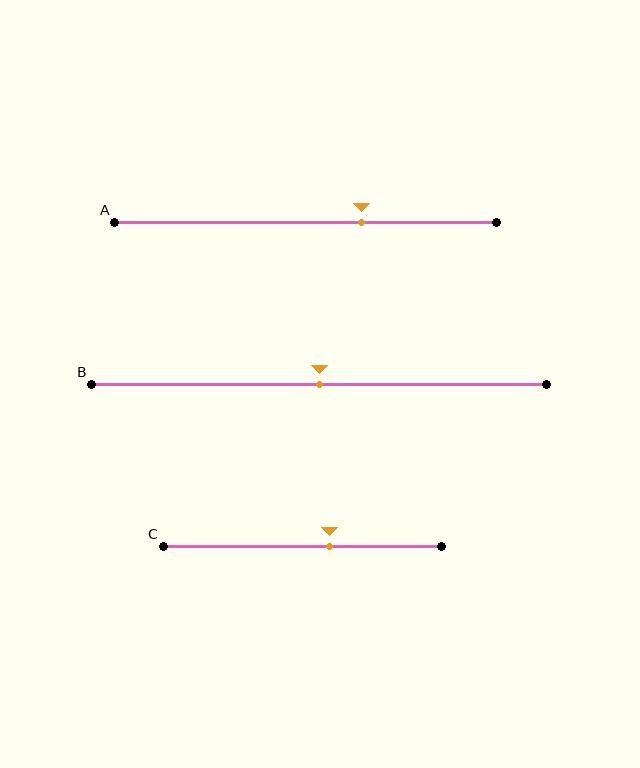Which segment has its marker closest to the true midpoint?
Segment B has its marker closest to the true midpoint.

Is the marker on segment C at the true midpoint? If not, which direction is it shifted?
No, the marker on segment C is shifted to the right by about 10% of the segment length.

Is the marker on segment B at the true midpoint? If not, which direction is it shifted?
Yes, the marker on segment B is at the true midpoint.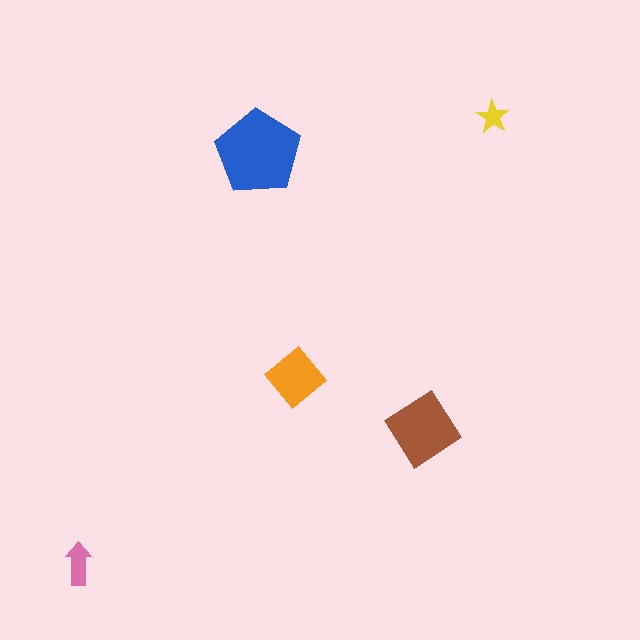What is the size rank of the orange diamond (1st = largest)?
3rd.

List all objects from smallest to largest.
The yellow star, the pink arrow, the orange diamond, the brown diamond, the blue pentagon.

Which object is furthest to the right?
The yellow star is rightmost.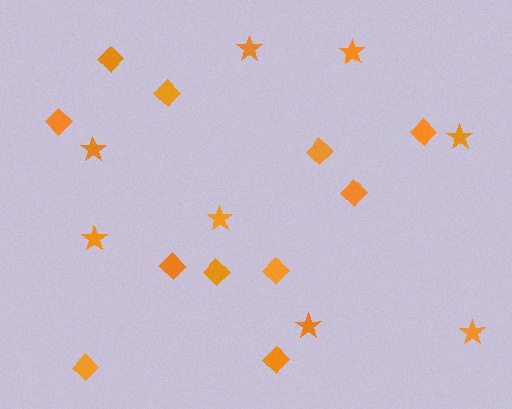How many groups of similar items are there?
There are 2 groups: one group of diamonds (11) and one group of stars (8).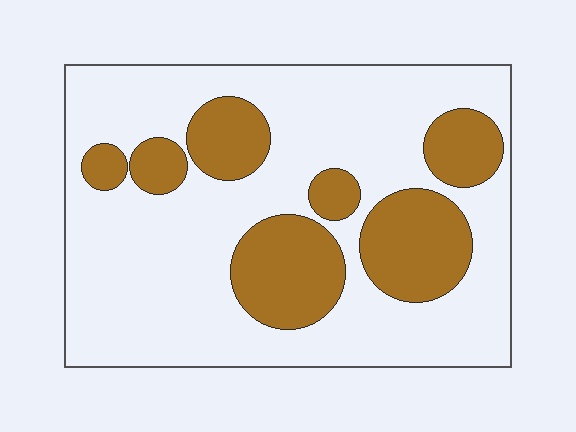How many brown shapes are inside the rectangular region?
7.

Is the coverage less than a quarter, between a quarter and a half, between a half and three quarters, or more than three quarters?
Between a quarter and a half.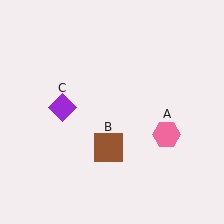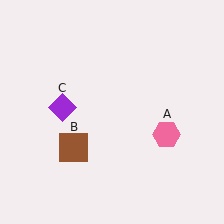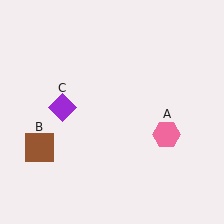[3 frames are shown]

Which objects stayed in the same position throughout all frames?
Pink hexagon (object A) and purple diamond (object C) remained stationary.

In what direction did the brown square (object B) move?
The brown square (object B) moved left.